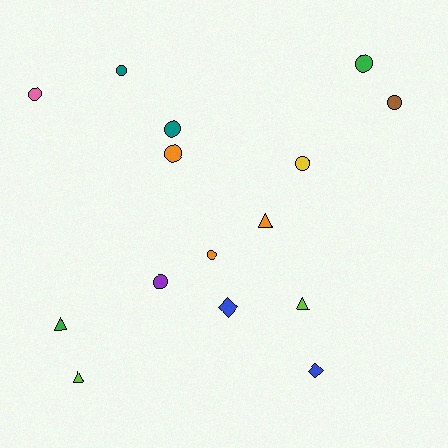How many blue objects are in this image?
There are 2 blue objects.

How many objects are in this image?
There are 15 objects.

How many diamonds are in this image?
There are 2 diamonds.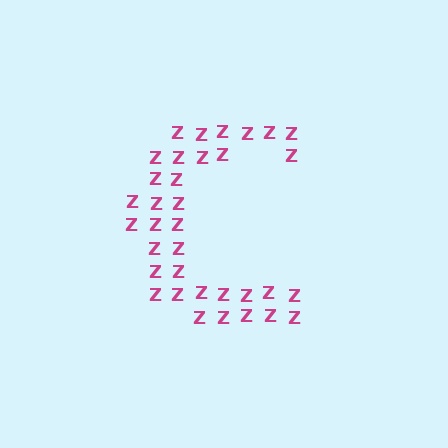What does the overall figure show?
The overall figure shows the letter C.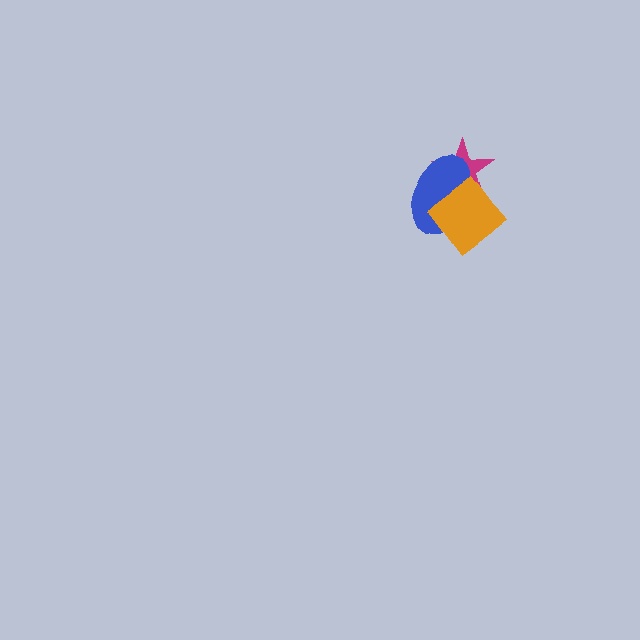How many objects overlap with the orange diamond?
2 objects overlap with the orange diamond.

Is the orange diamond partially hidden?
No, no other shape covers it.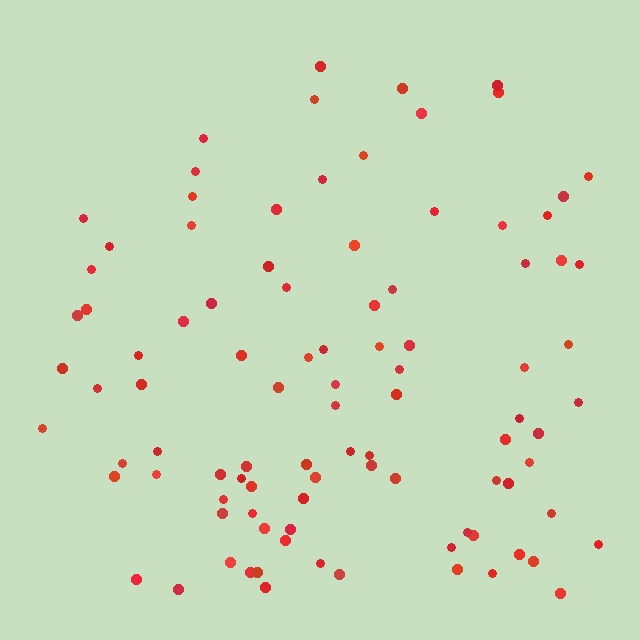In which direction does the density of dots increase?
From top to bottom, with the bottom side densest.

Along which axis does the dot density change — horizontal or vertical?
Vertical.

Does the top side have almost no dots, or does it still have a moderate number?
Still a moderate number, just noticeably fewer than the bottom.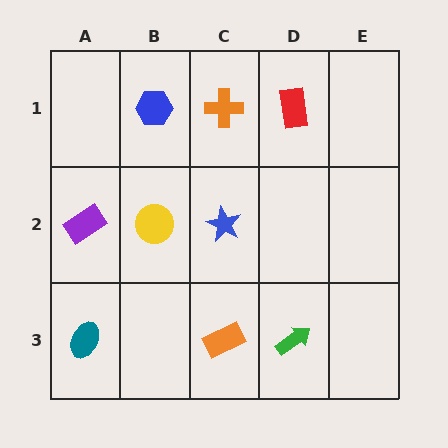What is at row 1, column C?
An orange cross.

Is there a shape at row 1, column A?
No, that cell is empty.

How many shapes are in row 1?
3 shapes.